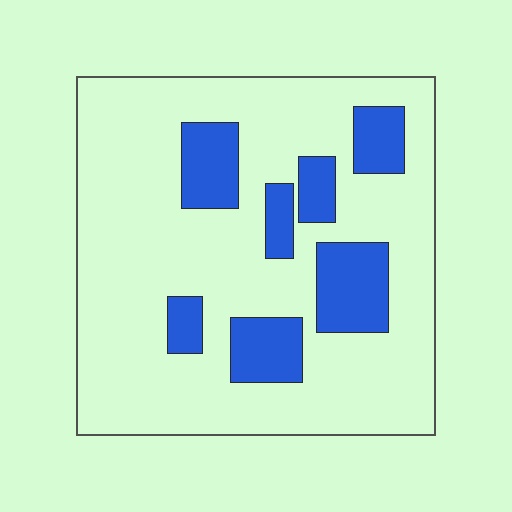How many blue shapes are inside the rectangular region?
7.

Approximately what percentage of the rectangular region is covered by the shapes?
Approximately 20%.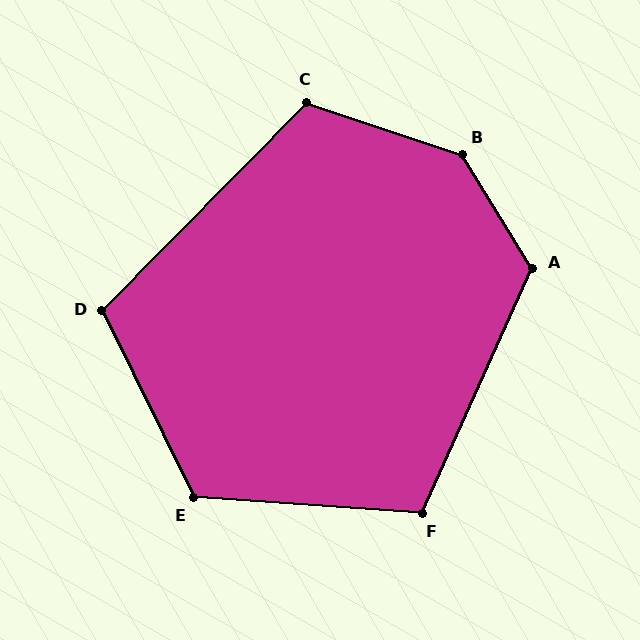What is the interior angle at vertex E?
Approximately 120 degrees (obtuse).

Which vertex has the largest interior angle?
B, at approximately 140 degrees.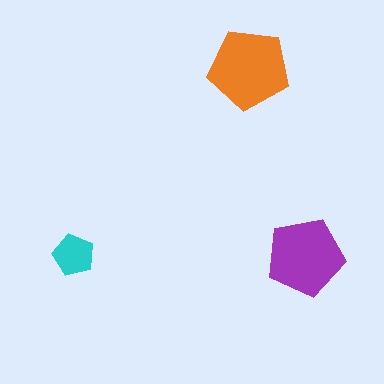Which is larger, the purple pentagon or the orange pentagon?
The orange one.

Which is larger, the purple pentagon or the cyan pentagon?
The purple one.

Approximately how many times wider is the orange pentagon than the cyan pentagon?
About 2 times wider.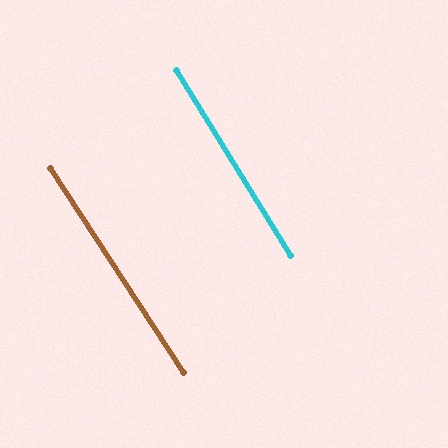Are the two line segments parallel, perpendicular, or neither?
Parallel — their directions differ by only 1.8°.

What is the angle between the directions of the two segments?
Approximately 2 degrees.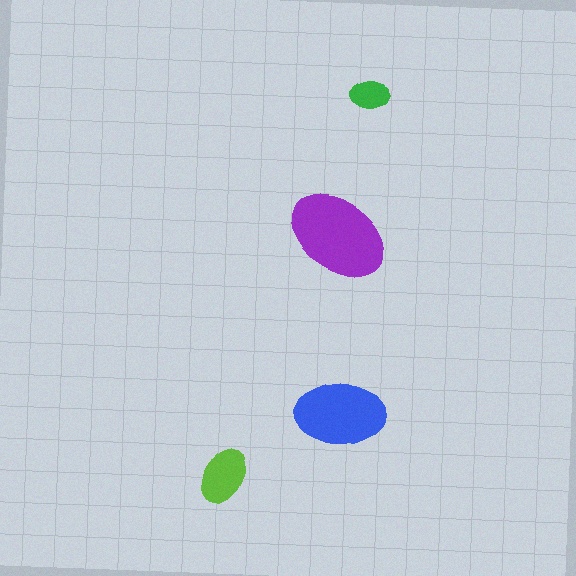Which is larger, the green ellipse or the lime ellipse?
The lime one.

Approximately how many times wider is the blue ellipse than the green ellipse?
About 2 times wider.